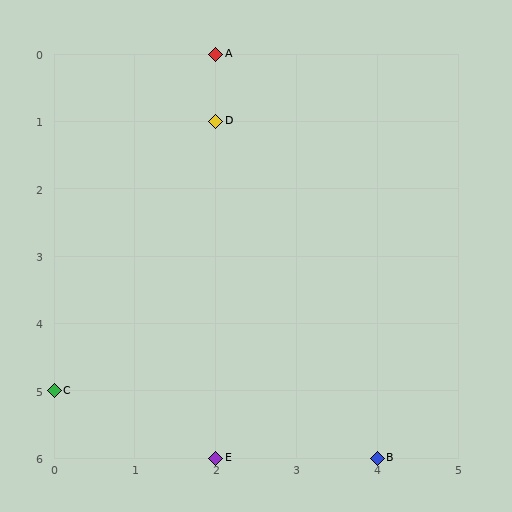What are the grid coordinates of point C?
Point C is at grid coordinates (0, 5).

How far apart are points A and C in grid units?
Points A and C are 2 columns and 5 rows apart (about 5.4 grid units diagonally).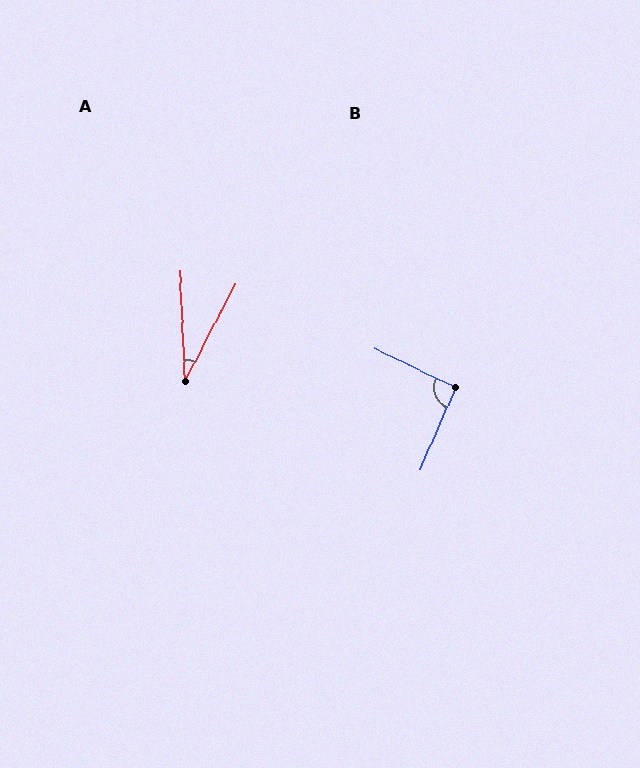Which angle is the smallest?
A, at approximately 30 degrees.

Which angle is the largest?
B, at approximately 92 degrees.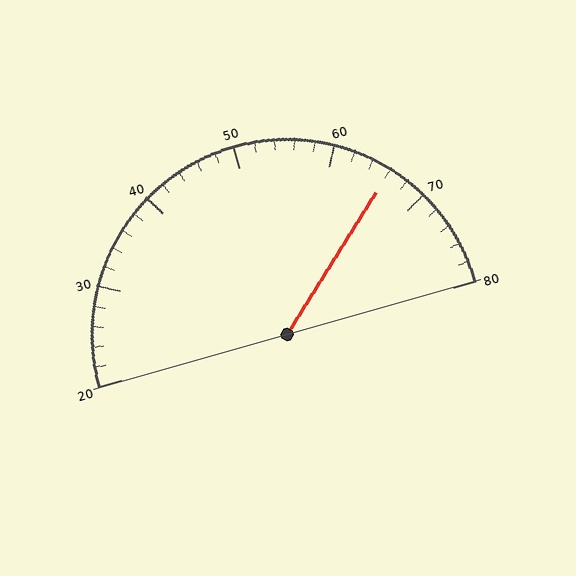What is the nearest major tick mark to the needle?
The nearest major tick mark is 70.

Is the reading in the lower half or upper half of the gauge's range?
The reading is in the upper half of the range (20 to 80).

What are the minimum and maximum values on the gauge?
The gauge ranges from 20 to 80.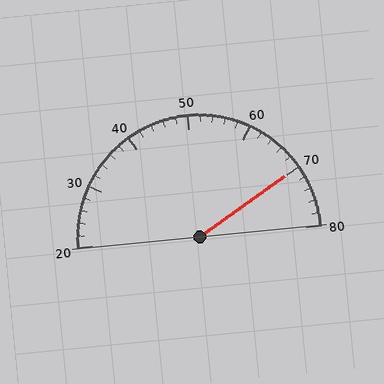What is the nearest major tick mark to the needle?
The nearest major tick mark is 70.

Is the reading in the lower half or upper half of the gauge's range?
The reading is in the upper half of the range (20 to 80).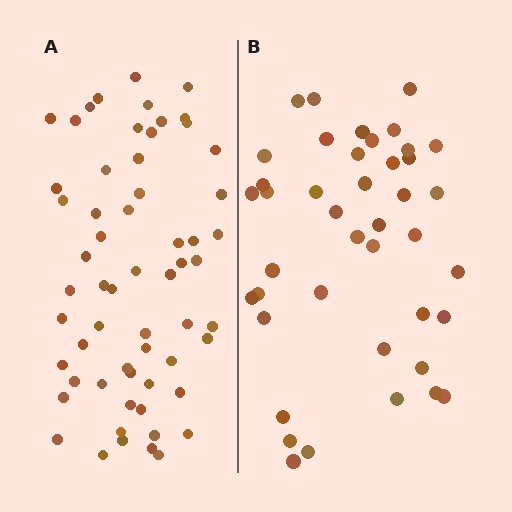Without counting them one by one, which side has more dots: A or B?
Region A (the left region) has more dots.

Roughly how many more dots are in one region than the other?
Region A has approximately 20 more dots than region B.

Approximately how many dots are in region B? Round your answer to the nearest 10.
About 40 dots. (The exact count is 42, which rounds to 40.)